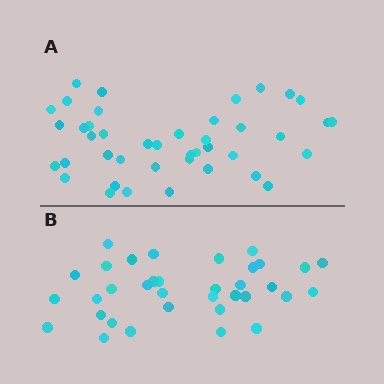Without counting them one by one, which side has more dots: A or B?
Region A (the top region) has more dots.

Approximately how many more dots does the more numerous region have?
Region A has roughly 8 or so more dots than region B.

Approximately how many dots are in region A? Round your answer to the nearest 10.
About 40 dots. (The exact count is 42, which rounds to 40.)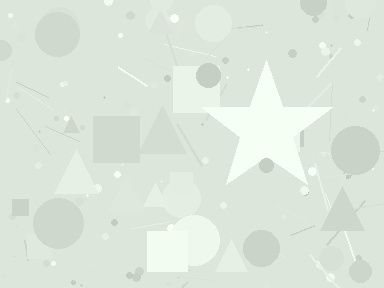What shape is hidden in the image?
A star is hidden in the image.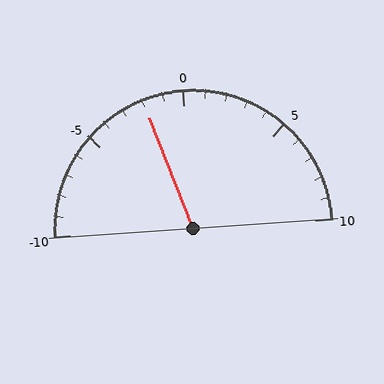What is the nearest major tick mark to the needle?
The nearest major tick mark is 0.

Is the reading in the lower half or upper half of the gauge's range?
The reading is in the lower half of the range (-10 to 10).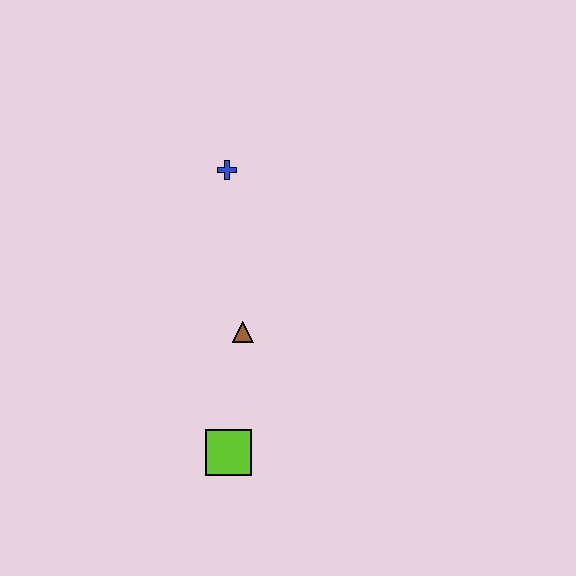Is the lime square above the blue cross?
No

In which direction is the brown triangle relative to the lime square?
The brown triangle is above the lime square.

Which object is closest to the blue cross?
The brown triangle is closest to the blue cross.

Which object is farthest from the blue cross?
The lime square is farthest from the blue cross.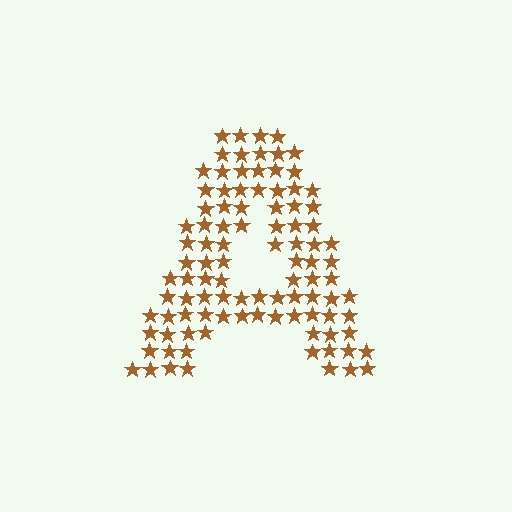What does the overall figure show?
The overall figure shows the letter A.